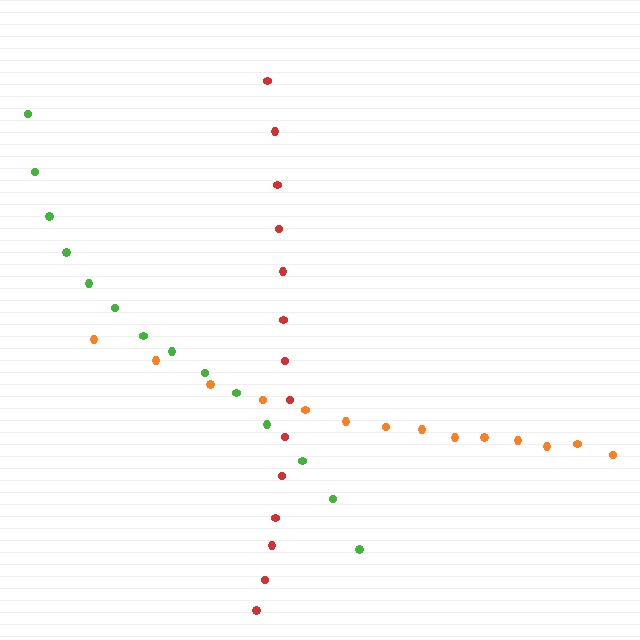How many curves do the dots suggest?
There are 3 distinct paths.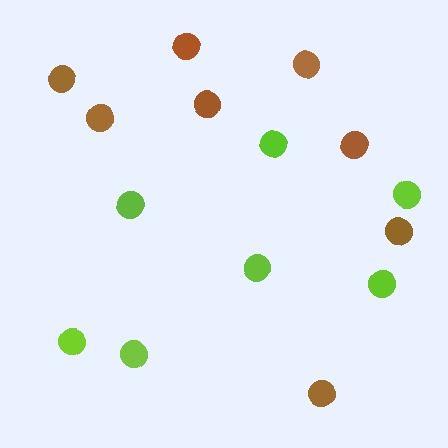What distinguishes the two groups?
There are 2 groups: one group of lime circles (7) and one group of brown circles (8).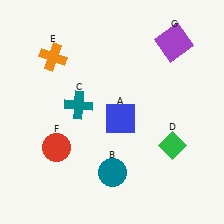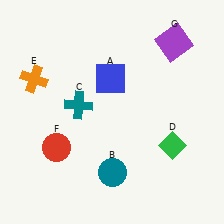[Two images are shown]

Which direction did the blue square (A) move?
The blue square (A) moved up.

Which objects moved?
The objects that moved are: the blue square (A), the orange cross (E).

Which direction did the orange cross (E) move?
The orange cross (E) moved down.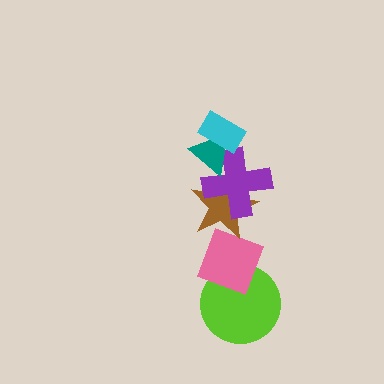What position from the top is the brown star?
The brown star is 4th from the top.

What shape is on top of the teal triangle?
The cyan rectangle is on top of the teal triangle.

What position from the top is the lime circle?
The lime circle is 6th from the top.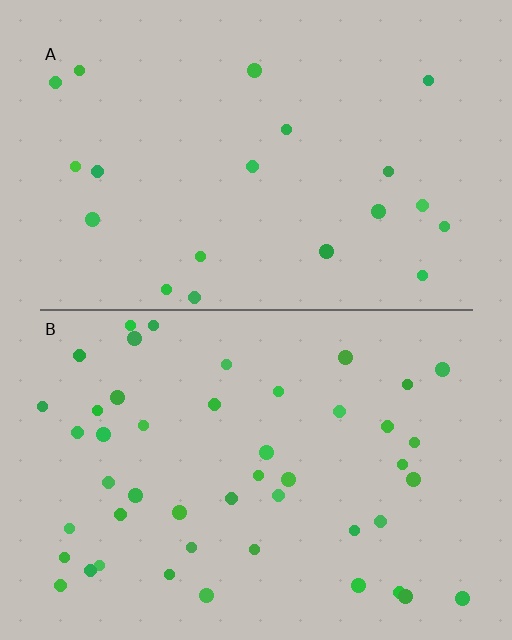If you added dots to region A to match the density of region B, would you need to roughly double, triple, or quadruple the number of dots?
Approximately double.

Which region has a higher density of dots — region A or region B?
B (the bottom).